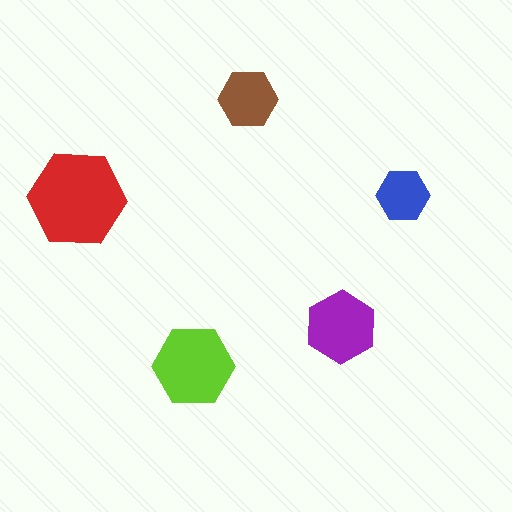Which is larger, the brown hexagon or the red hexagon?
The red one.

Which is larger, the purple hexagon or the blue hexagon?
The purple one.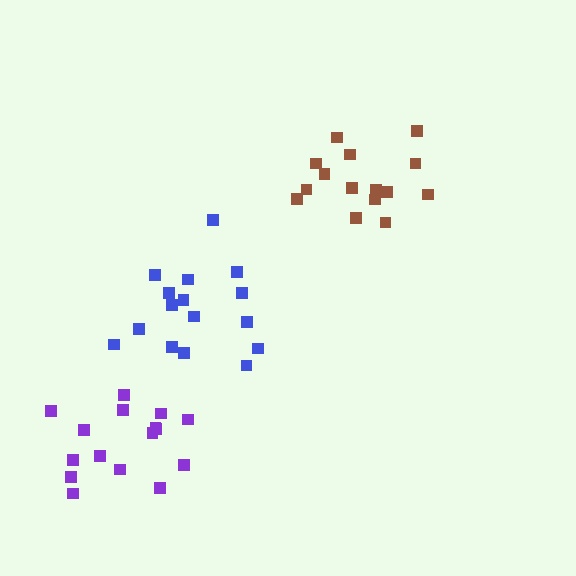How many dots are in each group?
Group 1: 16 dots, Group 2: 16 dots, Group 3: 16 dots (48 total).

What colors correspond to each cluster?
The clusters are colored: brown, blue, purple.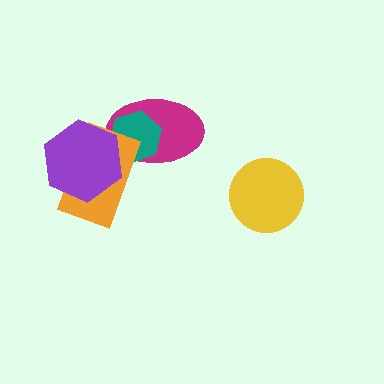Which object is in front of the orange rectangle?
The purple hexagon is in front of the orange rectangle.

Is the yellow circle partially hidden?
No, no other shape covers it.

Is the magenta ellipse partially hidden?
Yes, it is partially covered by another shape.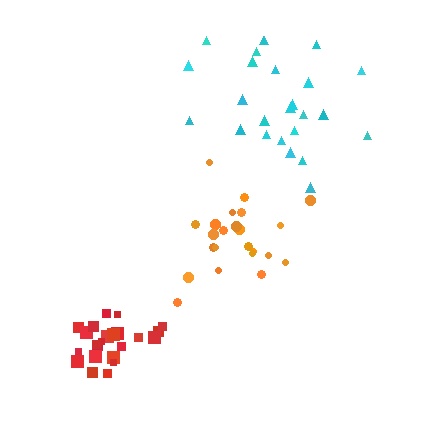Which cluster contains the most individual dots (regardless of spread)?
Cyan (25).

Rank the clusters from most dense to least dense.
red, orange, cyan.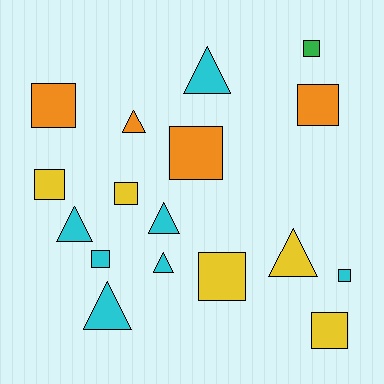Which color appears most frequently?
Cyan, with 7 objects.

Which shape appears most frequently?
Square, with 10 objects.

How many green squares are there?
There is 1 green square.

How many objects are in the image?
There are 17 objects.